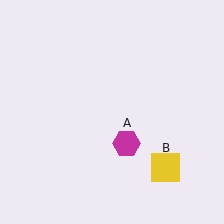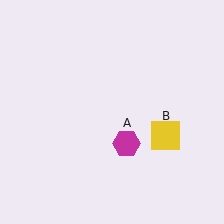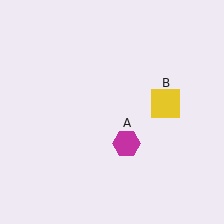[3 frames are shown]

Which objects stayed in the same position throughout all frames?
Magenta hexagon (object A) remained stationary.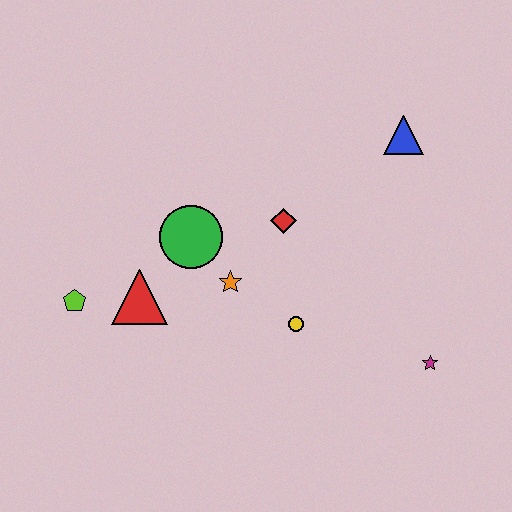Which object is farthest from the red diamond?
The lime pentagon is farthest from the red diamond.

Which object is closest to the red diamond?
The orange star is closest to the red diamond.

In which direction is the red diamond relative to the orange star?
The red diamond is above the orange star.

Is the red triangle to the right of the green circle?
No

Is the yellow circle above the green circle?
No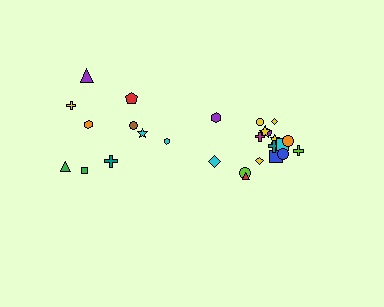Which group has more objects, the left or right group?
The right group.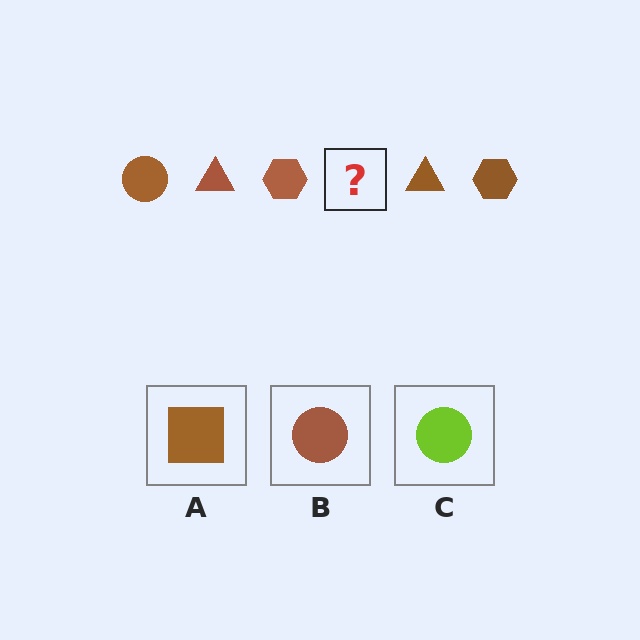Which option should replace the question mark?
Option B.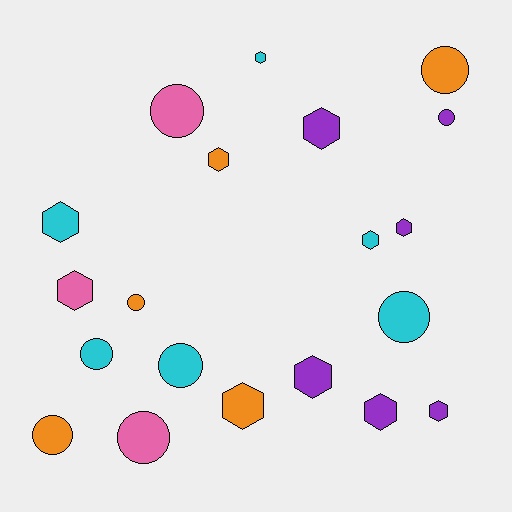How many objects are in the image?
There are 20 objects.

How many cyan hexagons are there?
There are 3 cyan hexagons.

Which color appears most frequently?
Purple, with 6 objects.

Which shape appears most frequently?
Hexagon, with 11 objects.